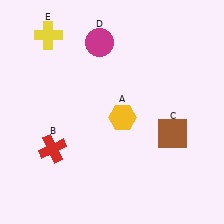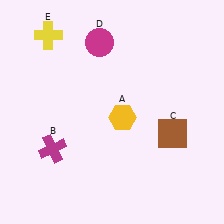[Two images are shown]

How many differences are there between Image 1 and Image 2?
There is 1 difference between the two images.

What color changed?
The cross (B) changed from red in Image 1 to magenta in Image 2.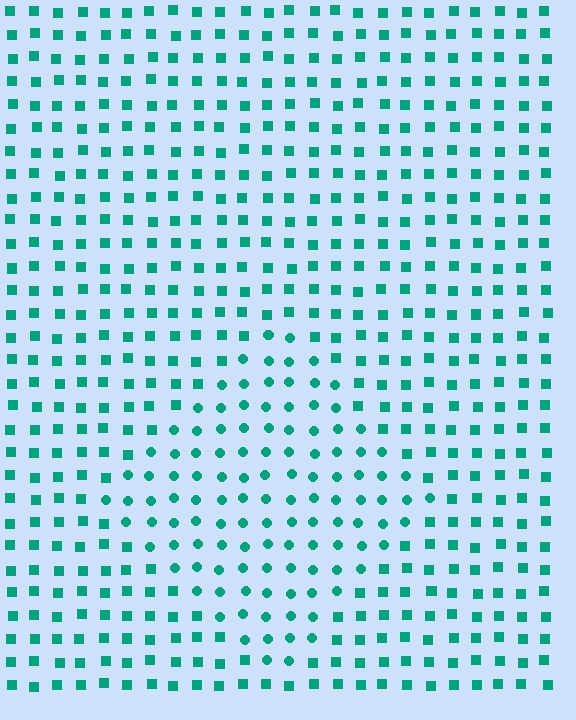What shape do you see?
I see a diamond.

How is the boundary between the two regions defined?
The boundary is defined by a change in element shape: circles inside vs. squares outside. All elements share the same color and spacing.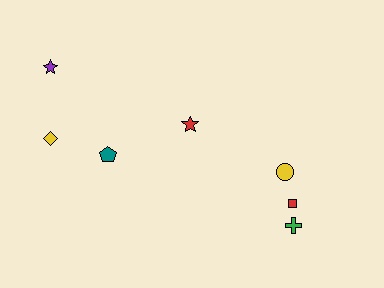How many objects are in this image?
There are 7 objects.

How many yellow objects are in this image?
There are 2 yellow objects.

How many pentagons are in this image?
There is 1 pentagon.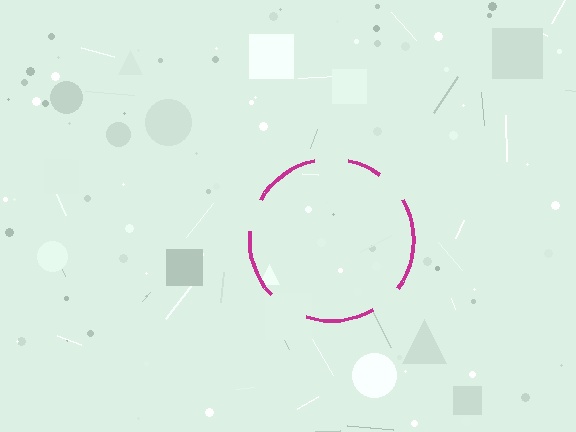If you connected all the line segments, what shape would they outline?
They would outline a circle.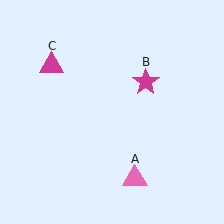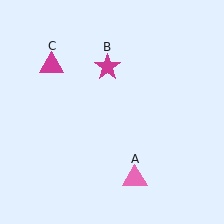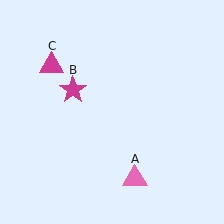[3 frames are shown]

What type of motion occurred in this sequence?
The magenta star (object B) rotated counterclockwise around the center of the scene.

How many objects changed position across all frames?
1 object changed position: magenta star (object B).